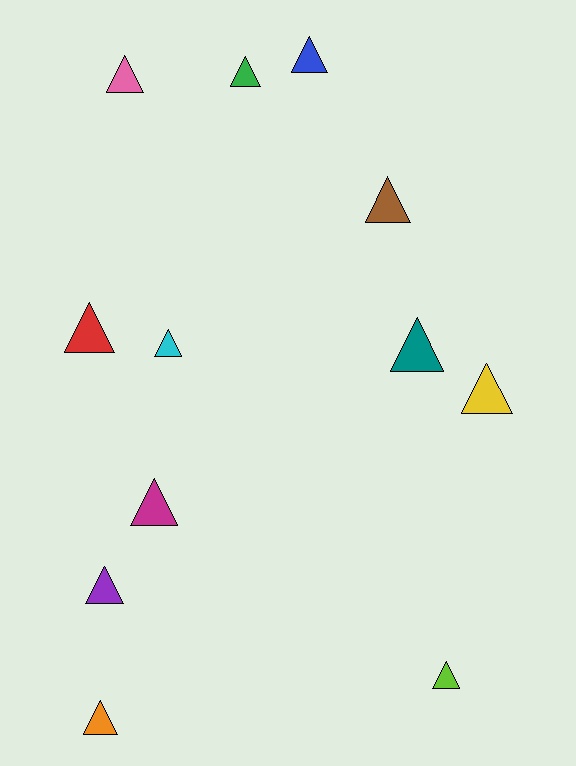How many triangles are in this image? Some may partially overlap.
There are 12 triangles.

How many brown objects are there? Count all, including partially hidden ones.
There is 1 brown object.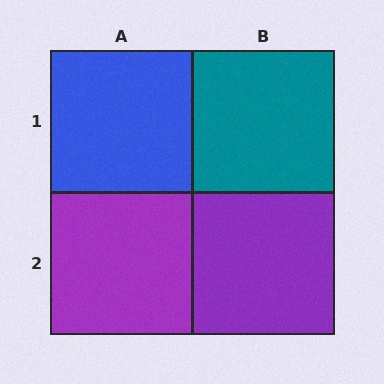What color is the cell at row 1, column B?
Teal.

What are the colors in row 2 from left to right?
Purple, purple.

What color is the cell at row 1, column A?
Blue.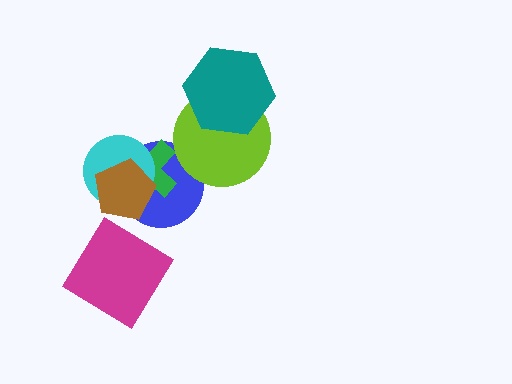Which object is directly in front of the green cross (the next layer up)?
The cyan circle is directly in front of the green cross.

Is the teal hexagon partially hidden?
No, no other shape covers it.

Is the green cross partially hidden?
Yes, it is partially covered by another shape.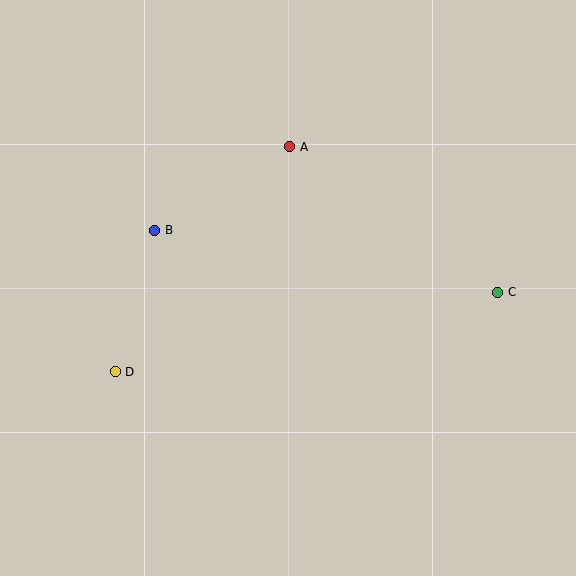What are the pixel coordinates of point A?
Point A is at (290, 147).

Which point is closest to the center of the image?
Point A at (290, 147) is closest to the center.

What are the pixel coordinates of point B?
Point B is at (155, 230).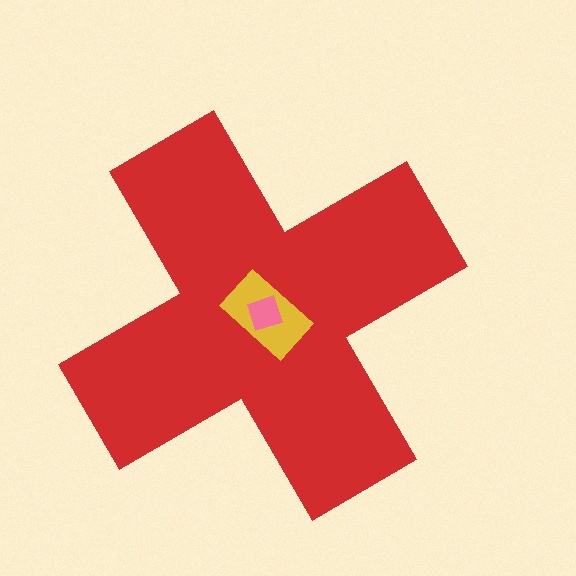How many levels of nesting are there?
3.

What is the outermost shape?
The red cross.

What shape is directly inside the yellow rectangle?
The pink square.